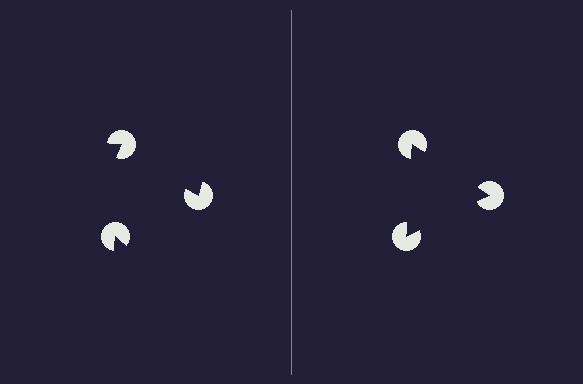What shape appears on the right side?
An illusory triangle.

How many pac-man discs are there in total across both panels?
6 — 3 on each side.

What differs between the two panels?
The pac-man discs are positioned identically on both sides; only the wedge orientations differ. On the right they align to a triangle; on the left they are misaligned.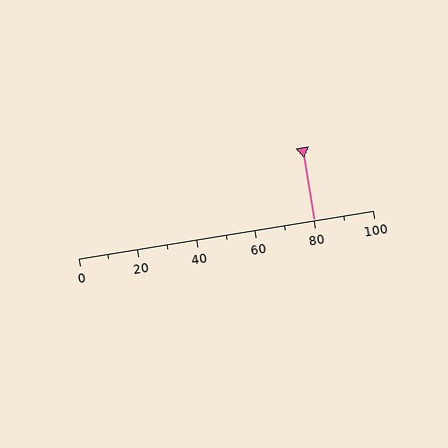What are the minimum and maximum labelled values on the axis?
The axis runs from 0 to 100.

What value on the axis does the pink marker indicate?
The marker indicates approximately 80.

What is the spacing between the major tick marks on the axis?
The major ticks are spaced 20 apart.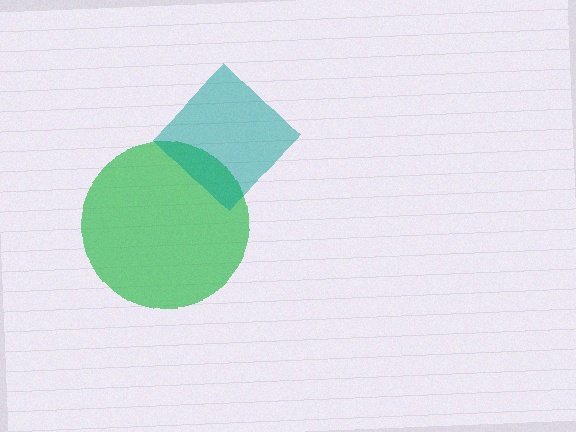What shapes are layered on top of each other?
The layered shapes are: a green circle, a teal diamond.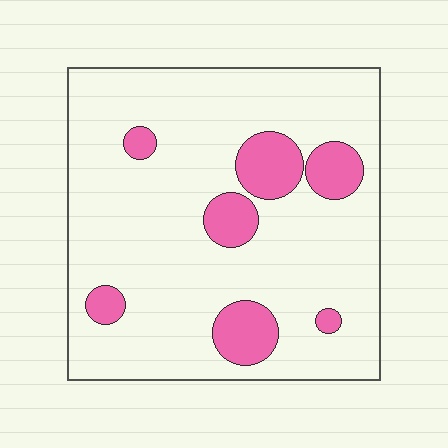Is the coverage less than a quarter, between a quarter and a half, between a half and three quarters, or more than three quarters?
Less than a quarter.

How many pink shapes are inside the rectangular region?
7.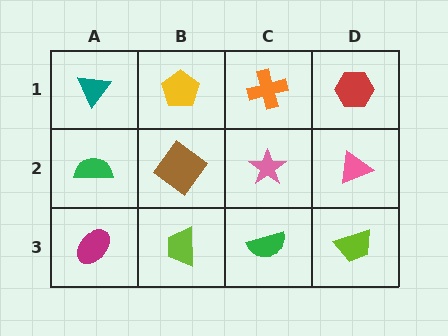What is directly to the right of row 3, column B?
A green semicircle.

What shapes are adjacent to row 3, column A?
A green semicircle (row 2, column A), a lime trapezoid (row 3, column B).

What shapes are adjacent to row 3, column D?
A pink triangle (row 2, column D), a green semicircle (row 3, column C).